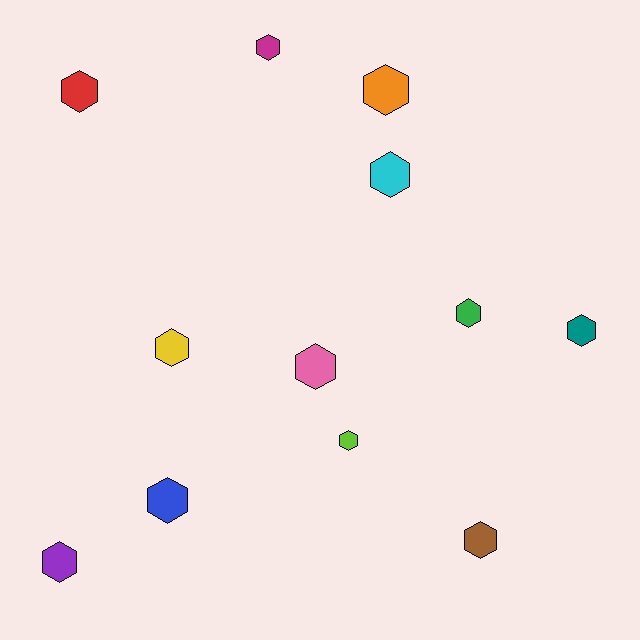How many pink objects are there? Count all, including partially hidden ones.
There is 1 pink object.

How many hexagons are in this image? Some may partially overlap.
There are 12 hexagons.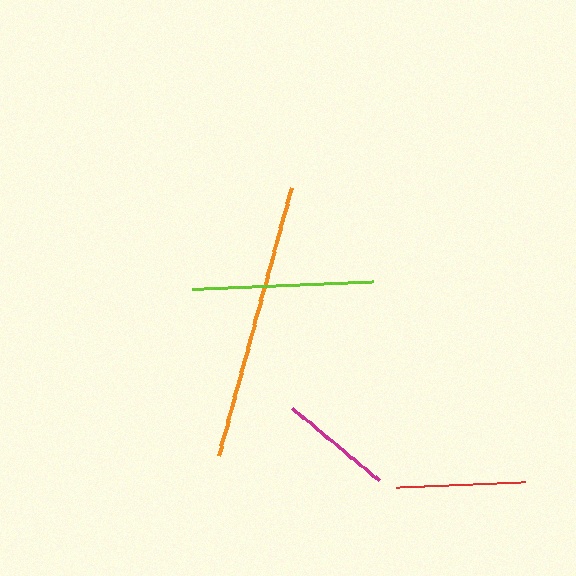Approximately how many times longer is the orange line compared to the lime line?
The orange line is approximately 1.5 times the length of the lime line.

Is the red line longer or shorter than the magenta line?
The red line is longer than the magenta line.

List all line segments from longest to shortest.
From longest to shortest: orange, lime, red, magenta.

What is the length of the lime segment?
The lime segment is approximately 180 pixels long.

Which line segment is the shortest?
The magenta line is the shortest at approximately 113 pixels.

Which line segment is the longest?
The orange line is the longest at approximately 278 pixels.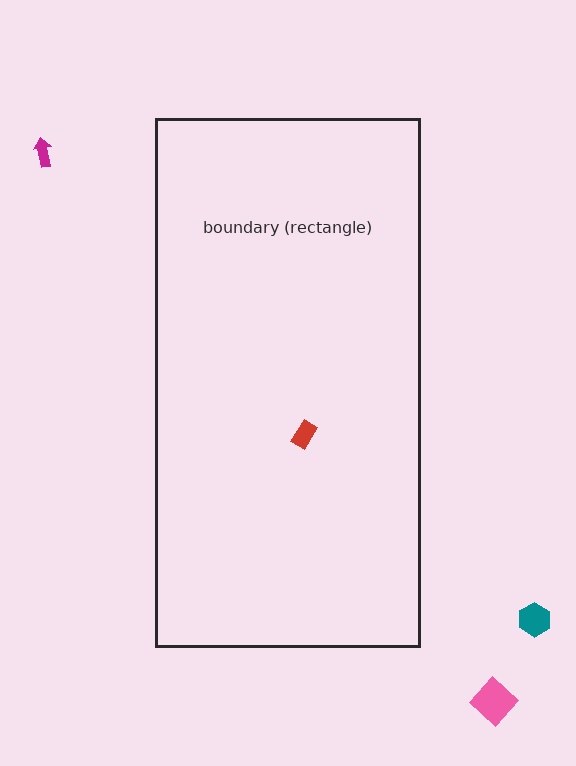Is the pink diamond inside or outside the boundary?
Outside.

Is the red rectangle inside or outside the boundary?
Inside.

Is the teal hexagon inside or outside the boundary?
Outside.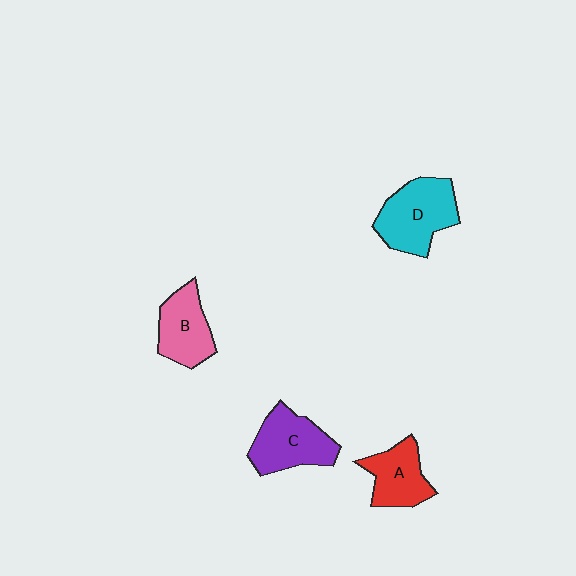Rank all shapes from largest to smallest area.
From largest to smallest: D (cyan), C (purple), B (pink), A (red).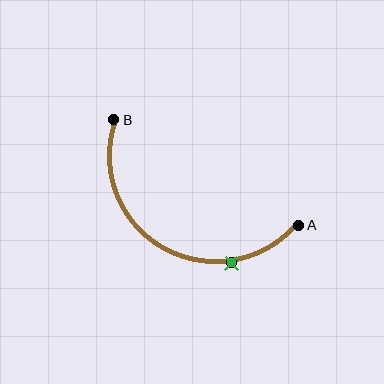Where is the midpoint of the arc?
The arc midpoint is the point on the curve farthest from the straight line joining A and B. It sits below that line.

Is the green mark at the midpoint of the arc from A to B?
No. The green mark lies on the arc but is closer to endpoint A. The arc midpoint would be at the point on the curve equidistant along the arc from both A and B.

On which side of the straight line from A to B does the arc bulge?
The arc bulges below the straight line connecting A and B.